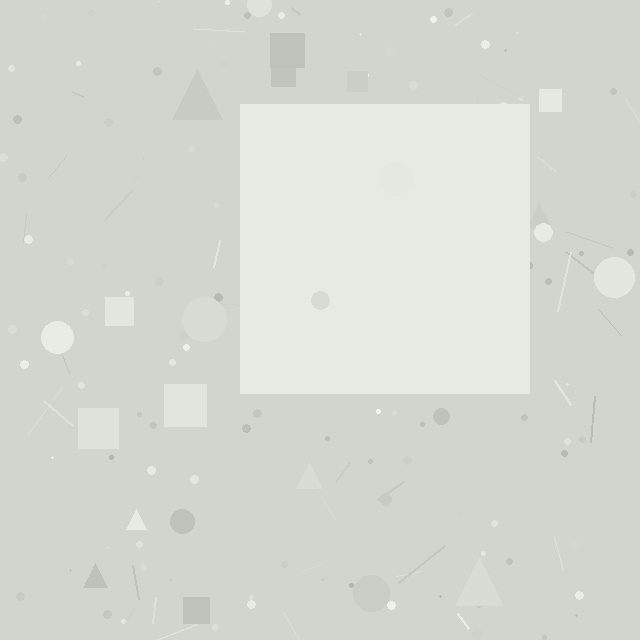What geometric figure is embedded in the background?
A square is embedded in the background.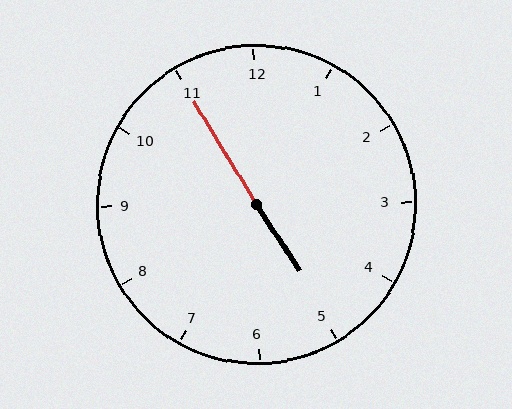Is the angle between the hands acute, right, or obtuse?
It is obtuse.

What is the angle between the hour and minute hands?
Approximately 178 degrees.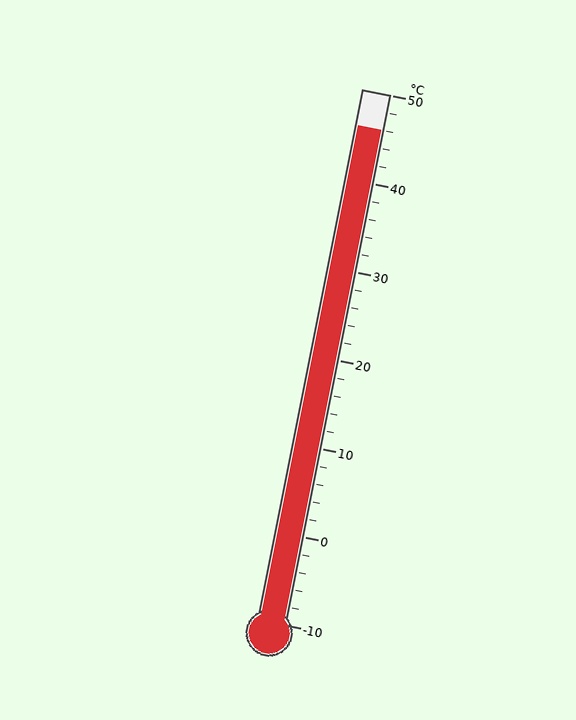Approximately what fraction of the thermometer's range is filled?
The thermometer is filled to approximately 95% of its range.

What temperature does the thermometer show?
The thermometer shows approximately 46°C.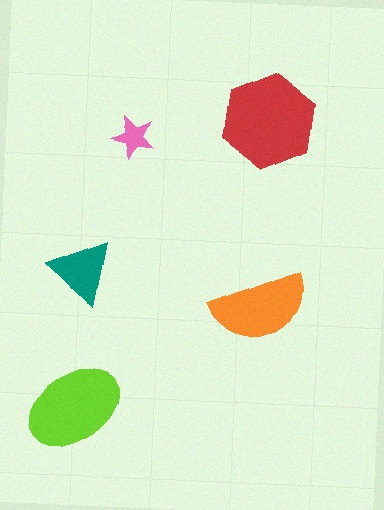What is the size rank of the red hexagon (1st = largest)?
1st.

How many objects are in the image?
There are 5 objects in the image.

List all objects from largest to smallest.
The red hexagon, the lime ellipse, the orange semicircle, the teal triangle, the pink star.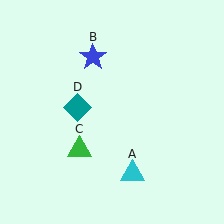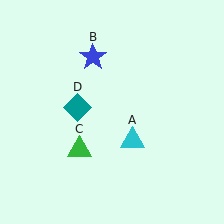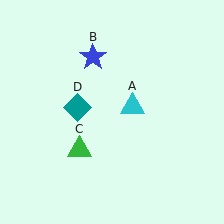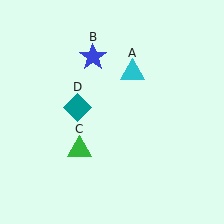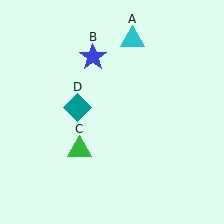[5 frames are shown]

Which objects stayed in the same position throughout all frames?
Blue star (object B) and green triangle (object C) and teal diamond (object D) remained stationary.